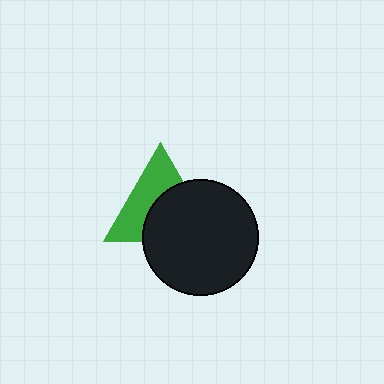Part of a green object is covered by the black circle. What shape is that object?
It is a triangle.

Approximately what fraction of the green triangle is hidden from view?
Roughly 50% of the green triangle is hidden behind the black circle.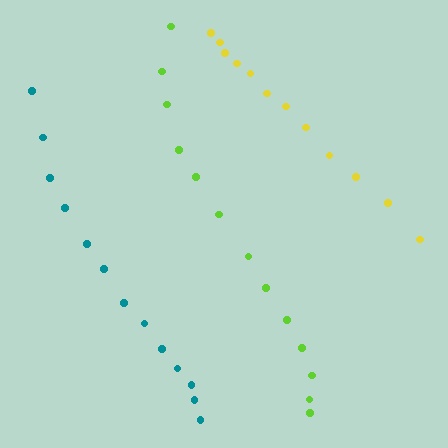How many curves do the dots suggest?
There are 3 distinct paths.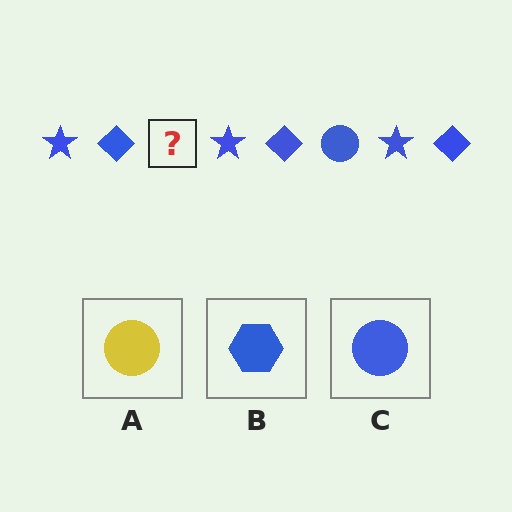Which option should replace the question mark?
Option C.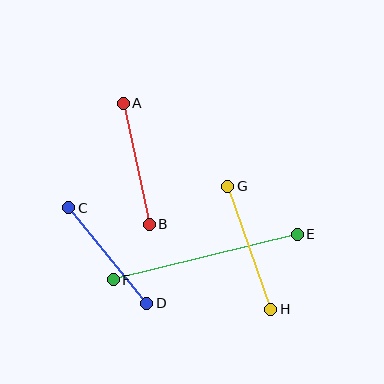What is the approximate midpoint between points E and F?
The midpoint is at approximately (205, 257) pixels.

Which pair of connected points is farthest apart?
Points E and F are farthest apart.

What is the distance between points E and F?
The distance is approximately 190 pixels.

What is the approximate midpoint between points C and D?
The midpoint is at approximately (108, 256) pixels.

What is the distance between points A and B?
The distance is approximately 123 pixels.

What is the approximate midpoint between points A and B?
The midpoint is at approximately (136, 164) pixels.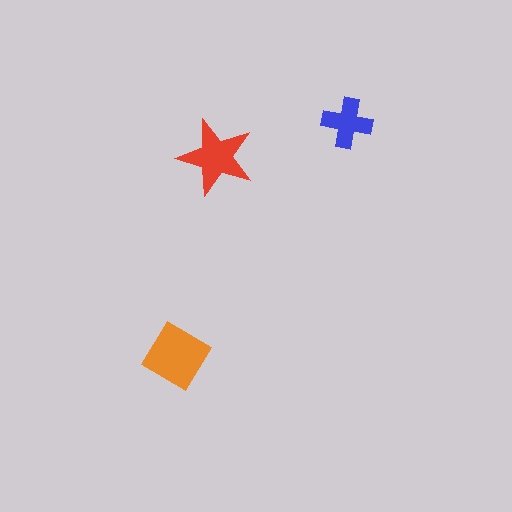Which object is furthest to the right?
The blue cross is rightmost.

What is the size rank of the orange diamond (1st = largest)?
1st.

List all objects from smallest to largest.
The blue cross, the red star, the orange diamond.